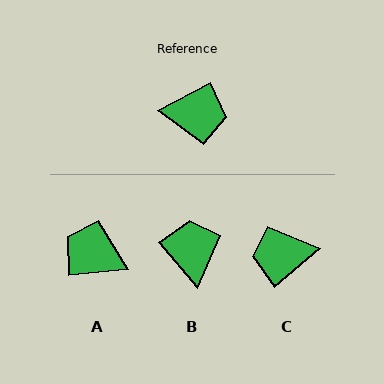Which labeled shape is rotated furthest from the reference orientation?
C, about 167 degrees away.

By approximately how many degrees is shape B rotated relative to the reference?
Approximately 103 degrees counter-clockwise.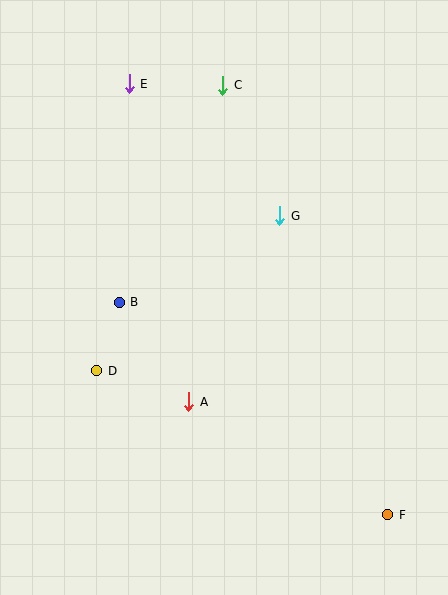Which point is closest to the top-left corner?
Point E is closest to the top-left corner.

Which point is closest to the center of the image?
Point G at (280, 216) is closest to the center.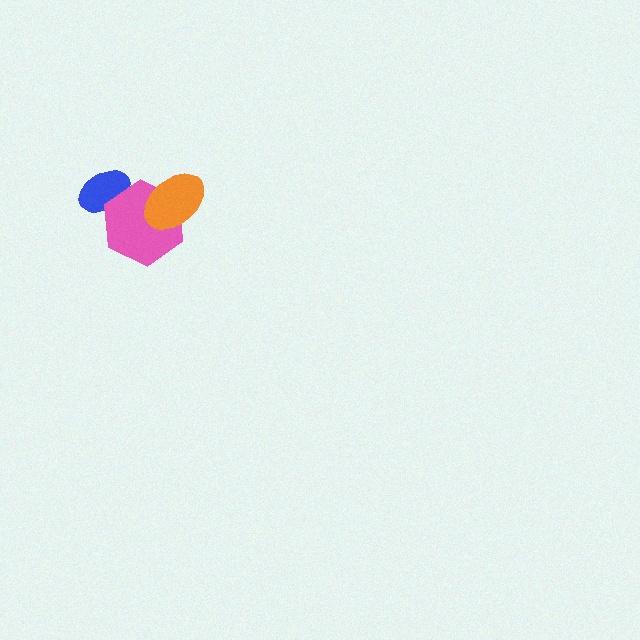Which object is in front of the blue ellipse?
The pink hexagon is in front of the blue ellipse.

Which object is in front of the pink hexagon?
The orange ellipse is in front of the pink hexagon.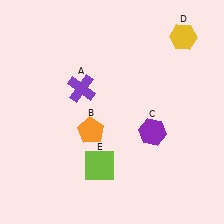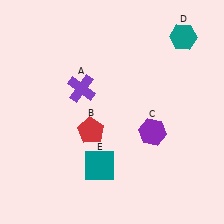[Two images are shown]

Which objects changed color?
B changed from orange to red. D changed from yellow to teal. E changed from lime to teal.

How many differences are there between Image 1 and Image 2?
There are 3 differences between the two images.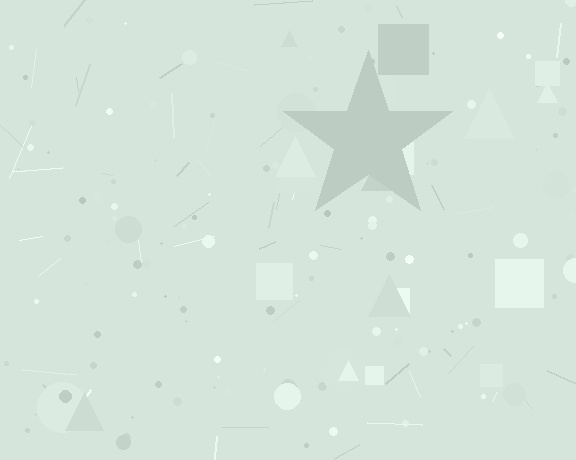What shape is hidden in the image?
A star is hidden in the image.